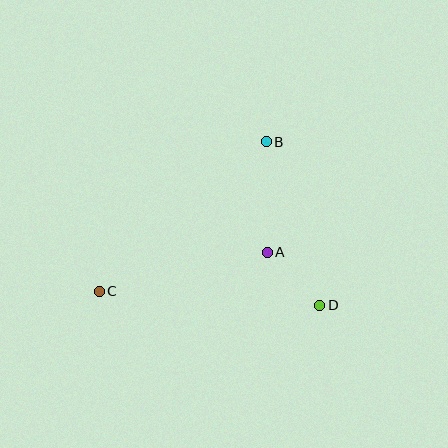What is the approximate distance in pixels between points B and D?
The distance between B and D is approximately 172 pixels.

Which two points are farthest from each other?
Points B and C are farthest from each other.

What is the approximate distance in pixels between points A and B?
The distance between A and B is approximately 111 pixels.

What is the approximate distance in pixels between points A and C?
The distance between A and C is approximately 173 pixels.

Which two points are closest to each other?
Points A and D are closest to each other.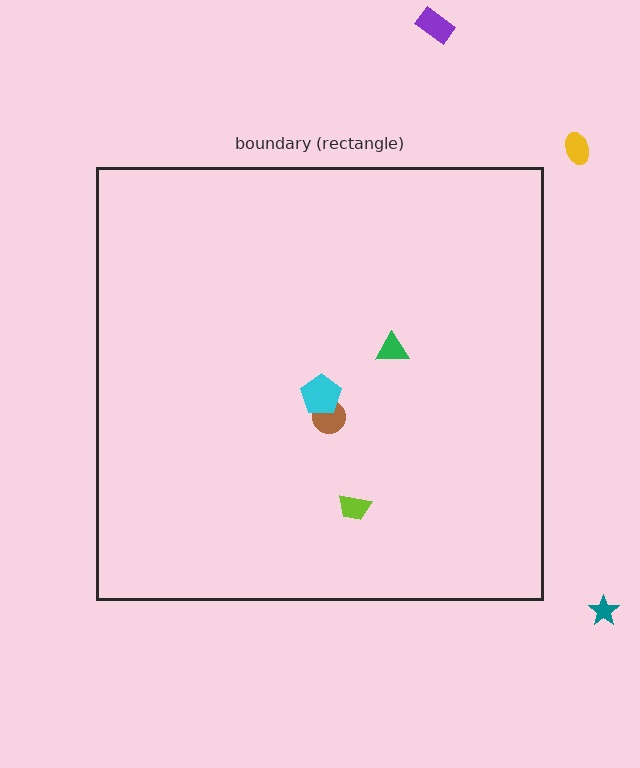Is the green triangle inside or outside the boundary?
Inside.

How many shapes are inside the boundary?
4 inside, 3 outside.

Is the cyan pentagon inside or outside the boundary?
Inside.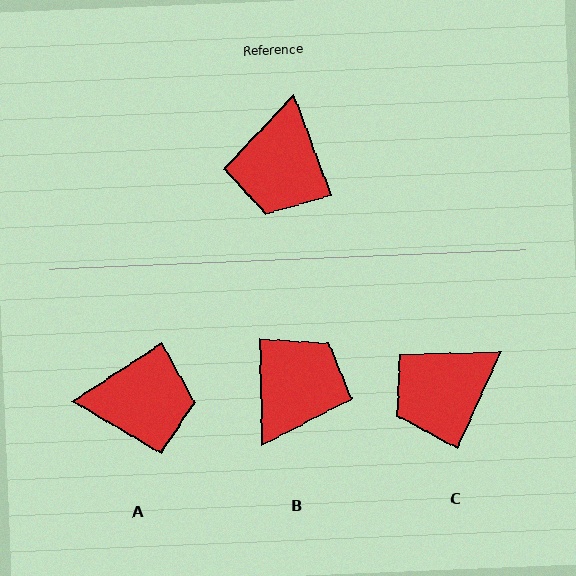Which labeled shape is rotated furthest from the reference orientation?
B, about 161 degrees away.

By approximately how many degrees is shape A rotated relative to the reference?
Approximately 103 degrees counter-clockwise.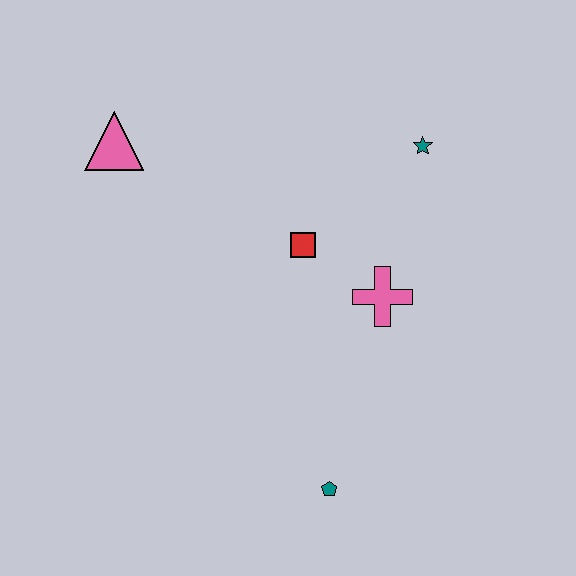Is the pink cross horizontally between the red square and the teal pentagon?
No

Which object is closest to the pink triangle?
The red square is closest to the pink triangle.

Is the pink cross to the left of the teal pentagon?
No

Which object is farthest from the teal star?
The teal pentagon is farthest from the teal star.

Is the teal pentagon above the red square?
No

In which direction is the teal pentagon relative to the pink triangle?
The teal pentagon is below the pink triangle.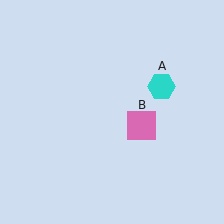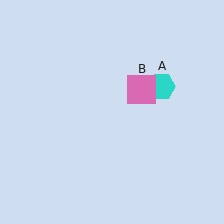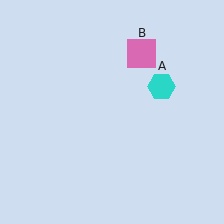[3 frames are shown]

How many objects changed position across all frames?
1 object changed position: pink square (object B).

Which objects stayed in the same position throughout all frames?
Cyan hexagon (object A) remained stationary.